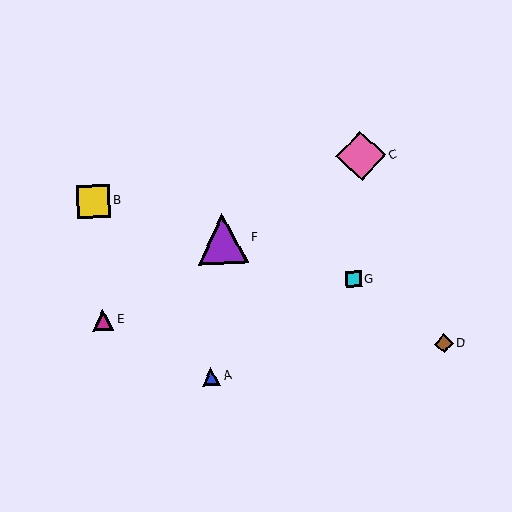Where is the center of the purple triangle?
The center of the purple triangle is at (223, 239).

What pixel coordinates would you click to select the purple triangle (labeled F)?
Click at (223, 239) to select the purple triangle F.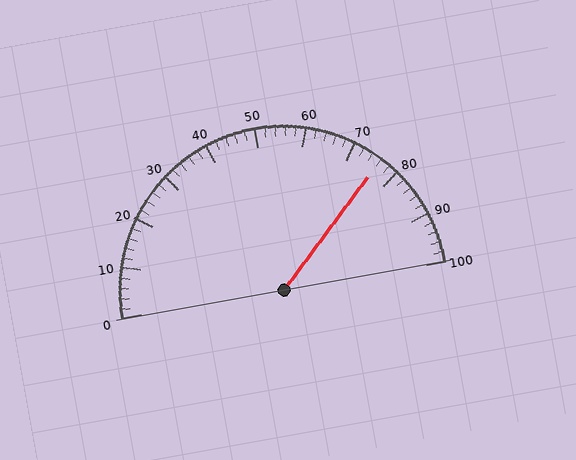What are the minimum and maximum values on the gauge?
The gauge ranges from 0 to 100.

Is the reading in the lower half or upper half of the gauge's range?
The reading is in the upper half of the range (0 to 100).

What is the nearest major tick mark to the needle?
The nearest major tick mark is 80.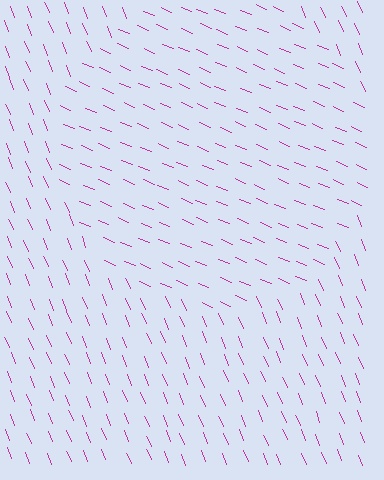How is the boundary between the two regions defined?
The boundary is defined purely by a change in line orientation (approximately 45 degrees difference). All lines are the same color and thickness.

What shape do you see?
I see a circle.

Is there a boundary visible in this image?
Yes, there is a texture boundary formed by a change in line orientation.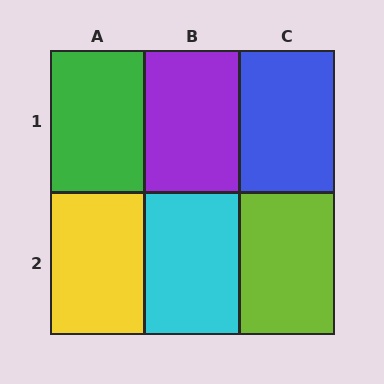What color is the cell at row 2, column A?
Yellow.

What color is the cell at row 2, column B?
Cyan.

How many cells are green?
1 cell is green.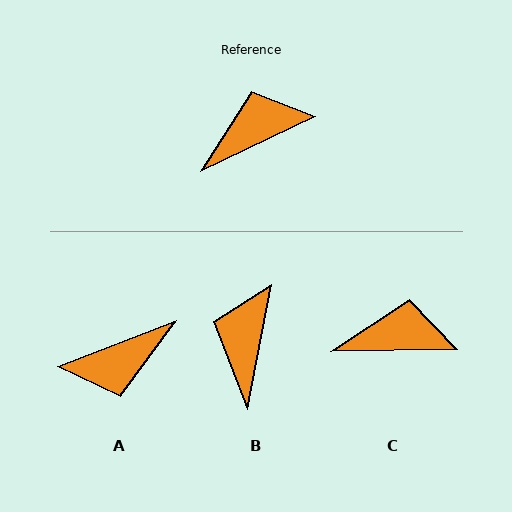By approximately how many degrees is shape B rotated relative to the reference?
Approximately 54 degrees counter-clockwise.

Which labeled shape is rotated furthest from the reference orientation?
A, about 176 degrees away.